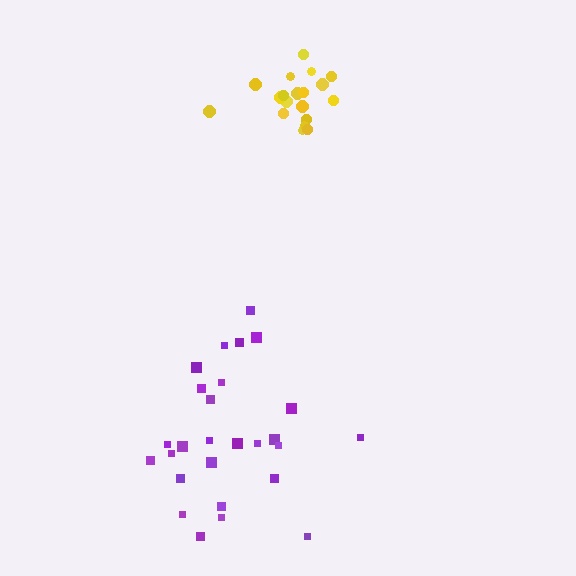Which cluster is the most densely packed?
Yellow.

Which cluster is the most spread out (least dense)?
Purple.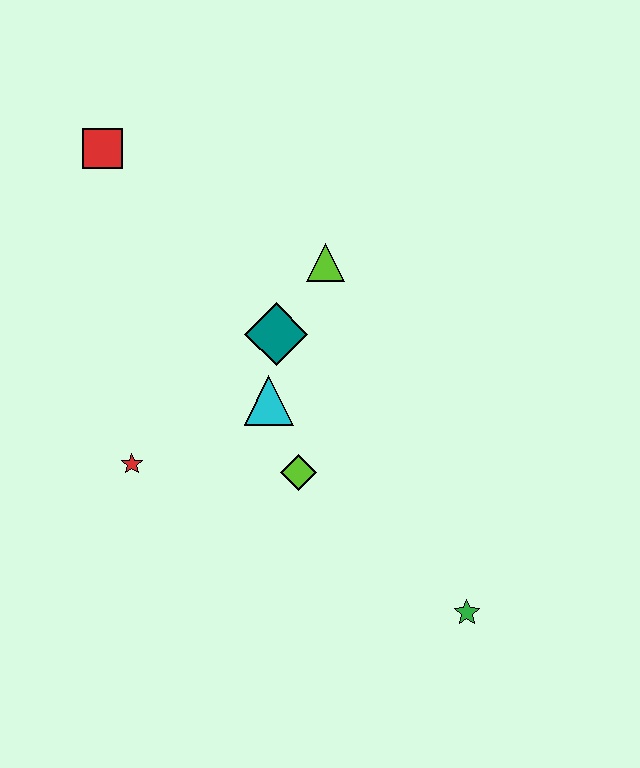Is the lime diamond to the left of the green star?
Yes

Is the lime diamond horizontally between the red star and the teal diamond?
No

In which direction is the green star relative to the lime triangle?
The green star is below the lime triangle.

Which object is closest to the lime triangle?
The teal diamond is closest to the lime triangle.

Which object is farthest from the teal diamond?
The green star is farthest from the teal diamond.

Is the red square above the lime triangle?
Yes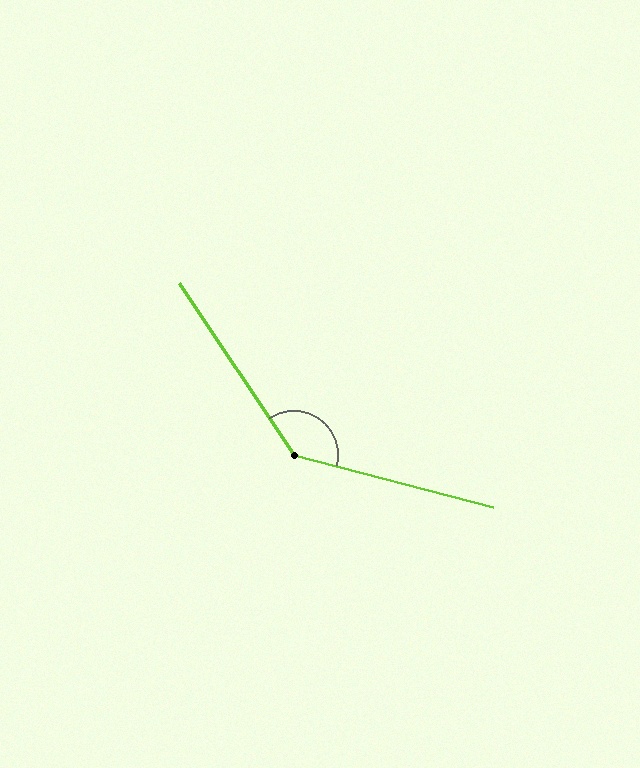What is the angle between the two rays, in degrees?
Approximately 138 degrees.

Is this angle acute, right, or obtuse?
It is obtuse.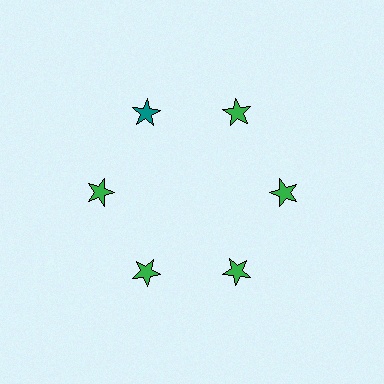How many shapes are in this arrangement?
There are 6 shapes arranged in a ring pattern.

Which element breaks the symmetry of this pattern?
The teal star at roughly the 11 o'clock position breaks the symmetry. All other shapes are green stars.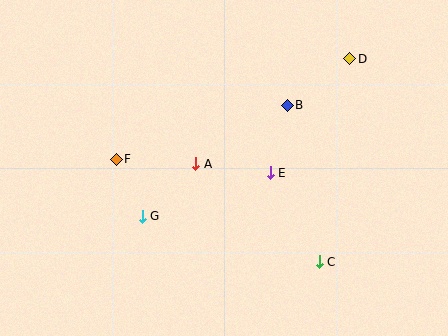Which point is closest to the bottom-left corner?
Point G is closest to the bottom-left corner.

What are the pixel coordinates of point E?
Point E is at (270, 173).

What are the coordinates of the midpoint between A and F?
The midpoint between A and F is at (156, 161).